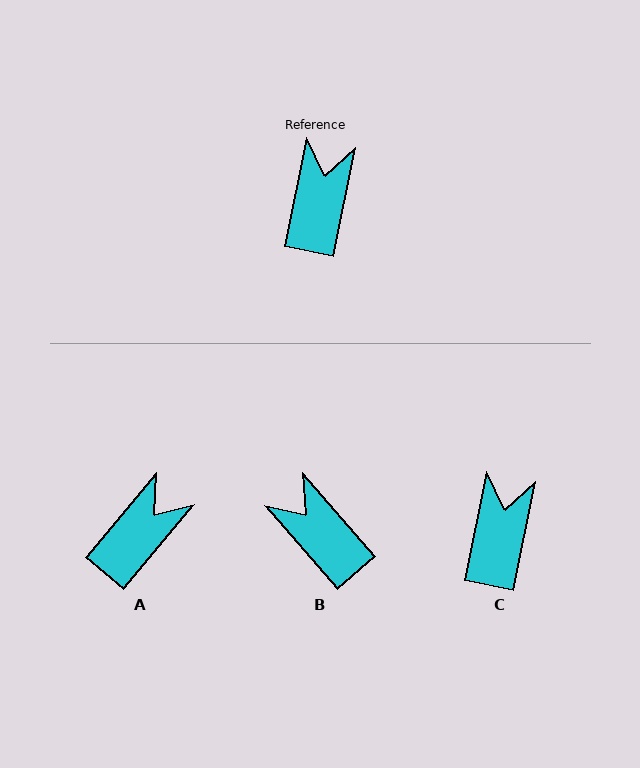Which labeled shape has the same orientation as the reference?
C.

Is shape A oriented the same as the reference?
No, it is off by about 29 degrees.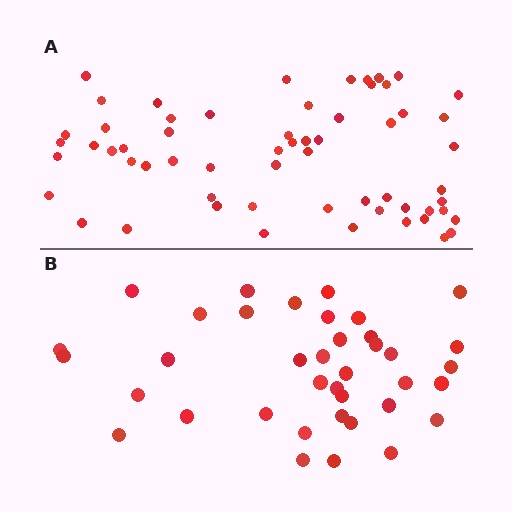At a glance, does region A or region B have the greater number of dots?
Region A (the top region) has more dots.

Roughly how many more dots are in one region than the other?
Region A has approximately 20 more dots than region B.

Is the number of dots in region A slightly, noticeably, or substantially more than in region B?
Region A has substantially more. The ratio is roughly 1.6 to 1.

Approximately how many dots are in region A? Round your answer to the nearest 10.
About 60 dots.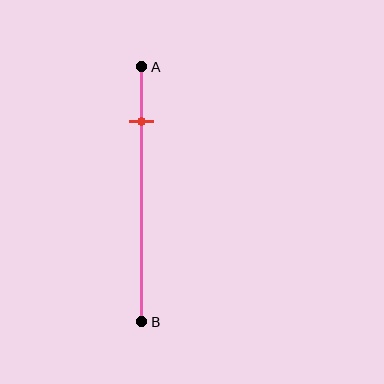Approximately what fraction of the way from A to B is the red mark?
The red mark is approximately 20% of the way from A to B.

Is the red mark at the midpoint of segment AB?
No, the mark is at about 20% from A, not at the 50% midpoint.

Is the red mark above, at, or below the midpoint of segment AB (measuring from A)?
The red mark is above the midpoint of segment AB.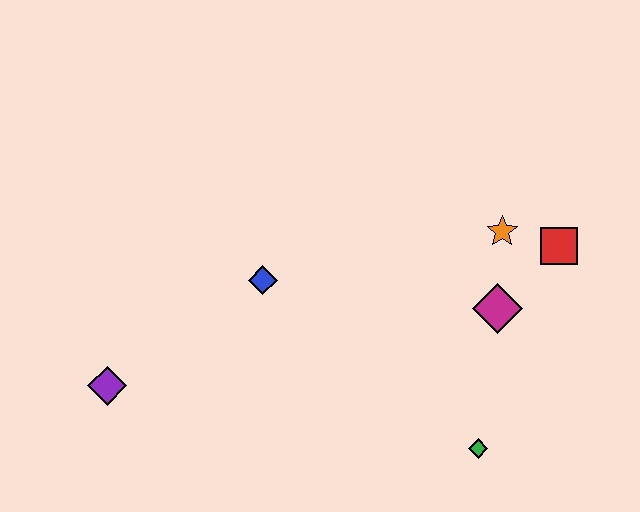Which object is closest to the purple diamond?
The blue diamond is closest to the purple diamond.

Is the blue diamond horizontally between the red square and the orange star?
No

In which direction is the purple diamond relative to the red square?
The purple diamond is to the left of the red square.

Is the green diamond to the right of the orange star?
No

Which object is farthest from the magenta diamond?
The purple diamond is farthest from the magenta diamond.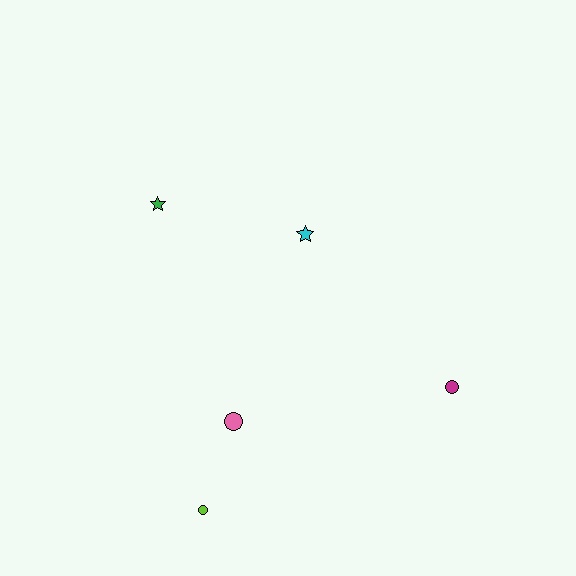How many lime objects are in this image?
There is 1 lime object.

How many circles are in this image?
There are 3 circles.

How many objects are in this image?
There are 5 objects.